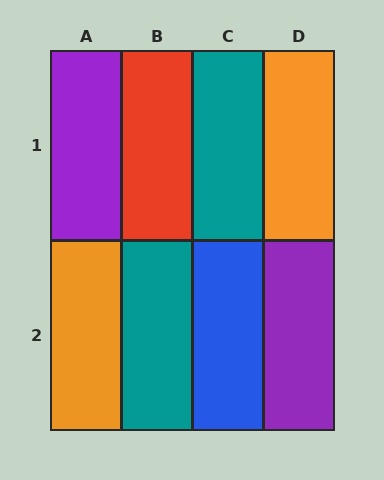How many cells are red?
1 cell is red.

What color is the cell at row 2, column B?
Teal.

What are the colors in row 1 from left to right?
Purple, red, teal, orange.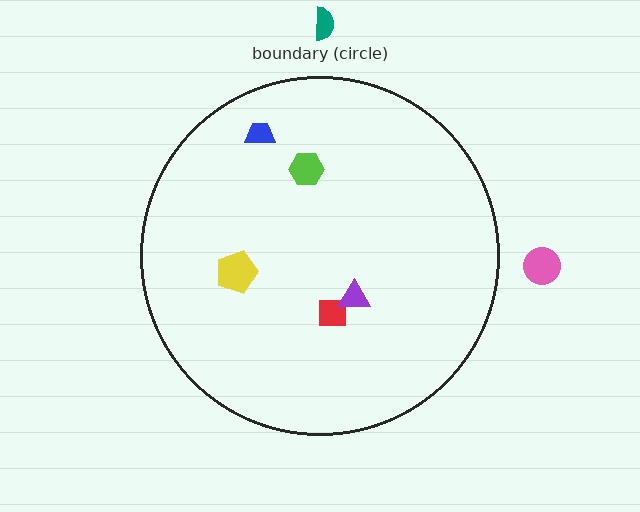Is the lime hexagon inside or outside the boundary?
Inside.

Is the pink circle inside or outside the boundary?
Outside.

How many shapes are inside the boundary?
5 inside, 2 outside.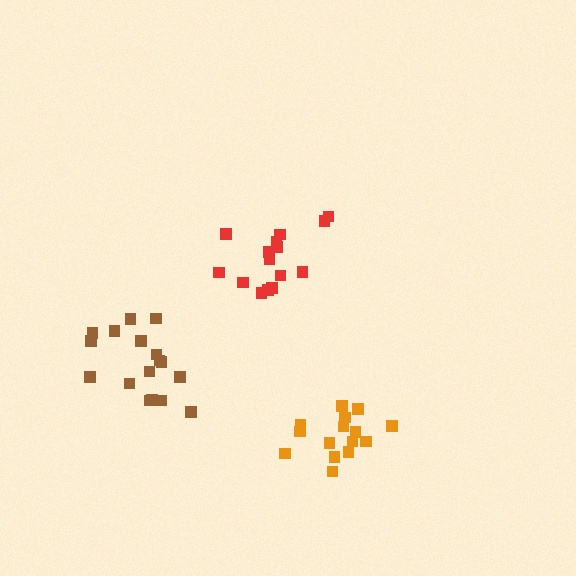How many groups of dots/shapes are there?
There are 3 groups.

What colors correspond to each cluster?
The clusters are colored: brown, red, orange.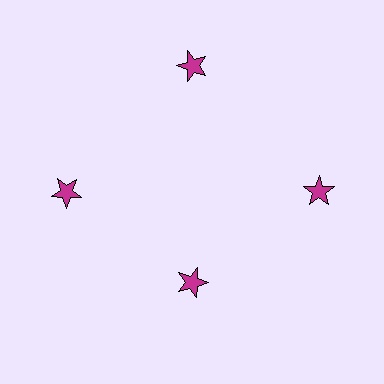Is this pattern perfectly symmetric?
No. The 4 magenta stars are arranged in a ring, but one element near the 6 o'clock position is pulled inward toward the center, breaking the 4-fold rotational symmetry.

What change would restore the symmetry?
The symmetry would be restored by moving it outward, back onto the ring so that all 4 stars sit at equal angles and equal distance from the center.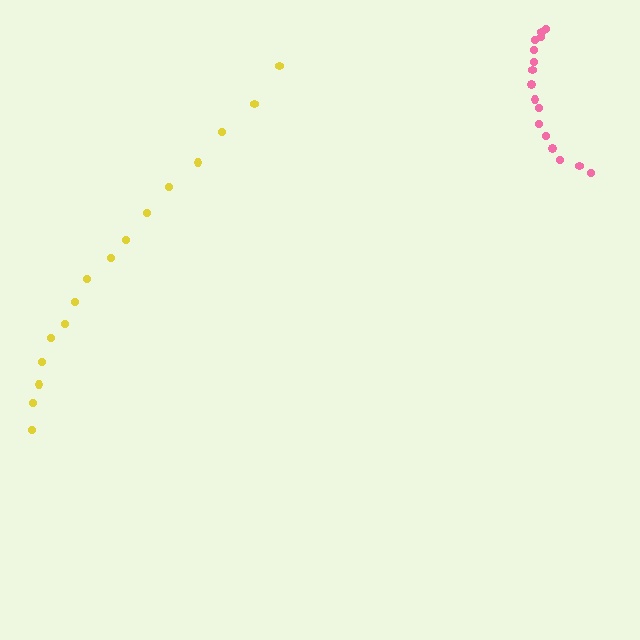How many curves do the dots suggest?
There are 2 distinct paths.